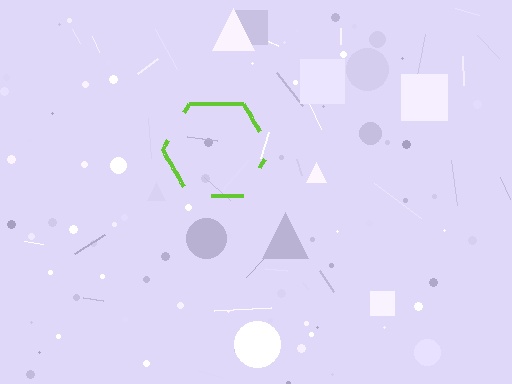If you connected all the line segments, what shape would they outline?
They would outline a hexagon.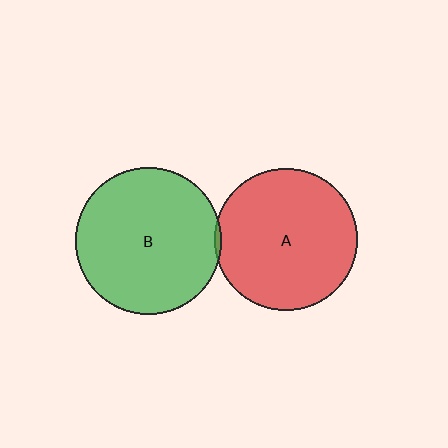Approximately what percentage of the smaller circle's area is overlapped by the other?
Approximately 5%.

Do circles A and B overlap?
Yes.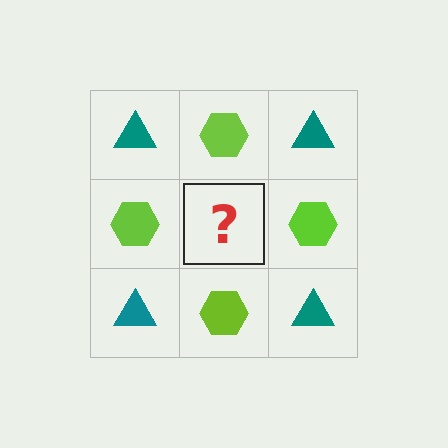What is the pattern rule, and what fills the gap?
The rule is that it alternates teal triangle and lime hexagon in a checkerboard pattern. The gap should be filled with a teal triangle.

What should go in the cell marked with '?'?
The missing cell should contain a teal triangle.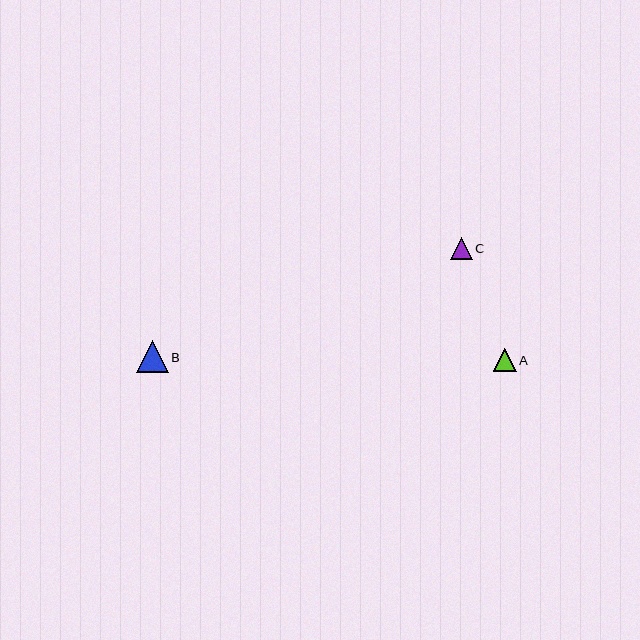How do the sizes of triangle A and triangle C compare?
Triangle A and triangle C are approximately the same size.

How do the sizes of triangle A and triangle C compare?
Triangle A and triangle C are approximately the same size.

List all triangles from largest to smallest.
From largest to smallest: B, A, C.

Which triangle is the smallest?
Triangle C is the smallest with a size of approximately 22 pixels.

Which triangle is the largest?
Triangle B is the largest with a size of approximately 32 pixels.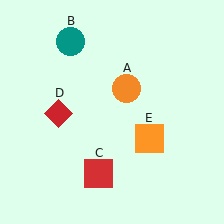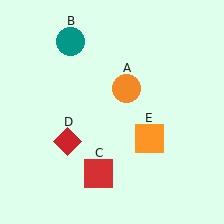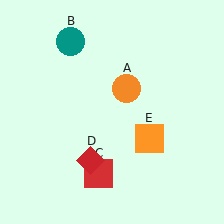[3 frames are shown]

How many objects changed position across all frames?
1 object changed position: red diamond (object D).